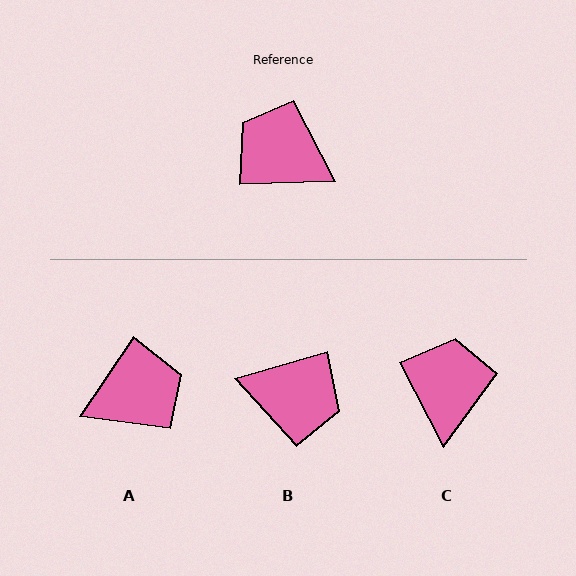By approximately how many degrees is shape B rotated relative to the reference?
Approximately 165 degrees clockwise.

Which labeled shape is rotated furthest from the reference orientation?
B, about 165 degrees away.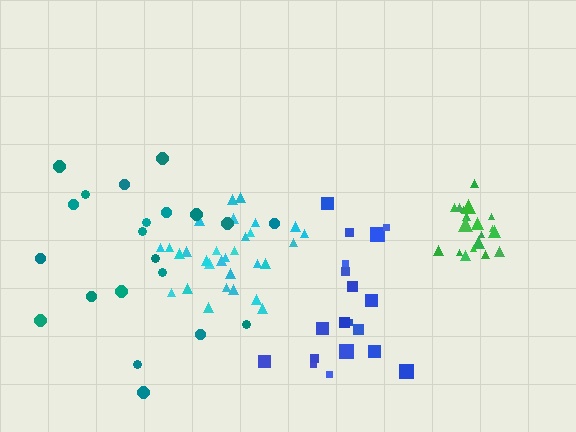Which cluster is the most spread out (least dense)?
Teal.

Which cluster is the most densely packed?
Green.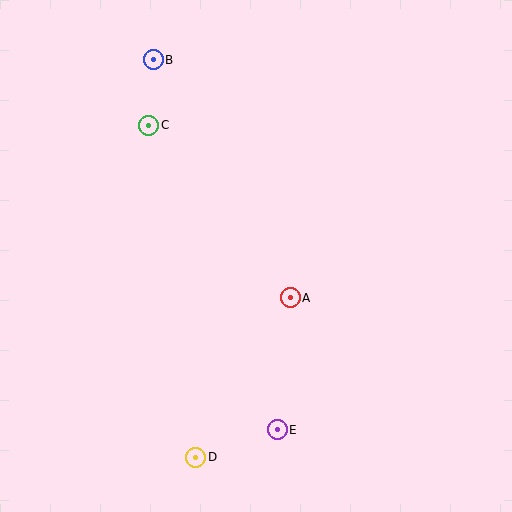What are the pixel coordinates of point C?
Point C is at (149, 125).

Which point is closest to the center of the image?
Point A at (290, 298) is closest to the center.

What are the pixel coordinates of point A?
Point A is at (290, 298).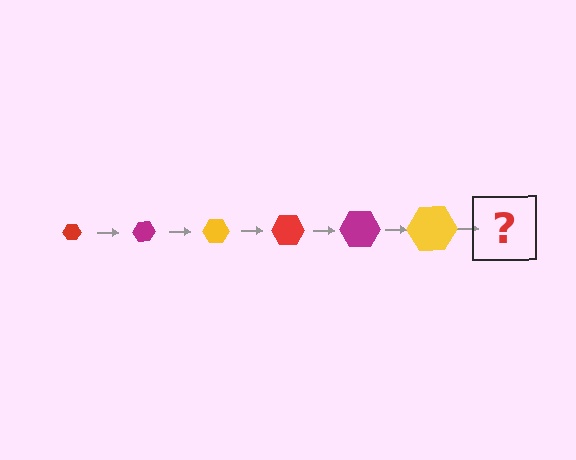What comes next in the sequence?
The next element should be a red hexagon, larger than the previous one.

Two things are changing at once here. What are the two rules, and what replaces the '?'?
The two rules are that the hexagon grows larger each step and the color cycles through red, magenta, and yellow. The '?' should be a red hexagon, larger than the previous one.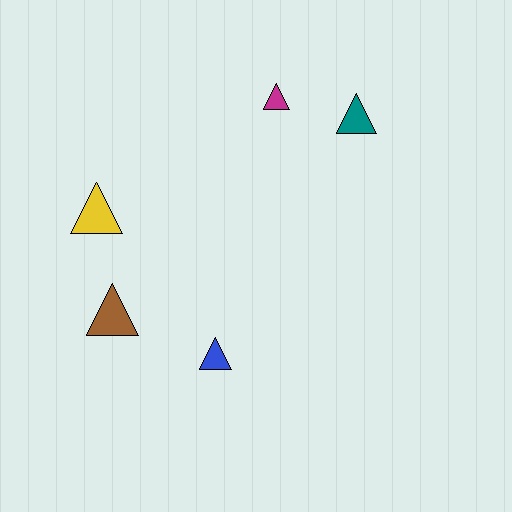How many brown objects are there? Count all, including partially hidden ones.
There is 1 brown object.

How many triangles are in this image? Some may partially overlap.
There are 5 triangles.